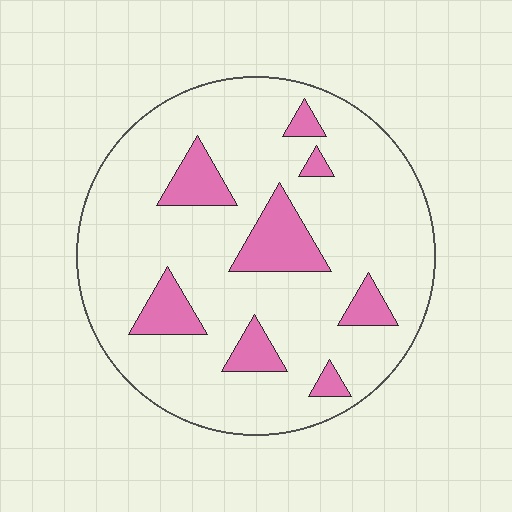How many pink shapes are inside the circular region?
8.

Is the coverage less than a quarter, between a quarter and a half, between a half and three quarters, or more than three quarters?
Less than a quarter.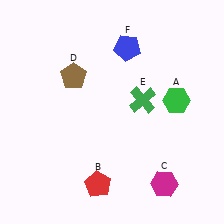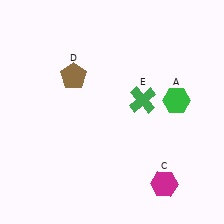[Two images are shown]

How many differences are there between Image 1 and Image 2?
There are 2 differences between the two images.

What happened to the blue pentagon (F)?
The blue pentagon (F) was removed in Image 2. It was in the top-right area of Image 1.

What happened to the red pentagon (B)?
The red pentagon (B) was removed in Image 2. It was in the bottom-left area of Image 1.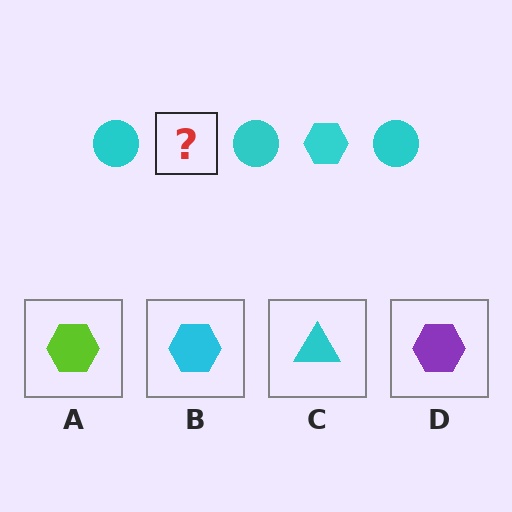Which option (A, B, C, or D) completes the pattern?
B.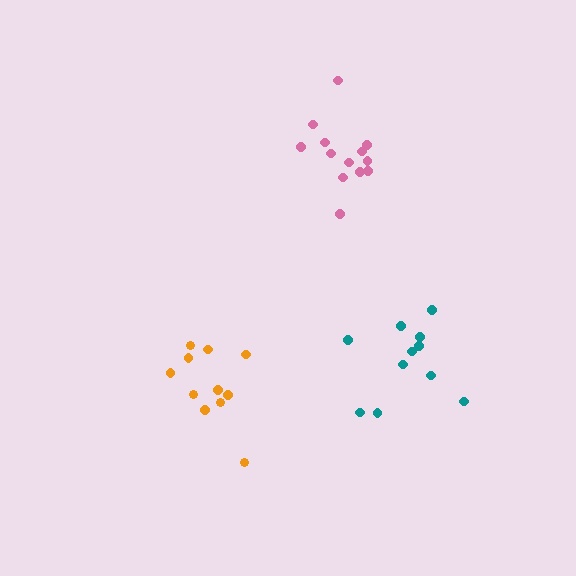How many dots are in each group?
Group 1: 13 dots, Group 2: 11 dots, Group 3: 11 dots (35 total).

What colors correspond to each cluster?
The clusters are colored: pink, teal, orange.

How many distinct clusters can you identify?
There are 3 distinct clusters.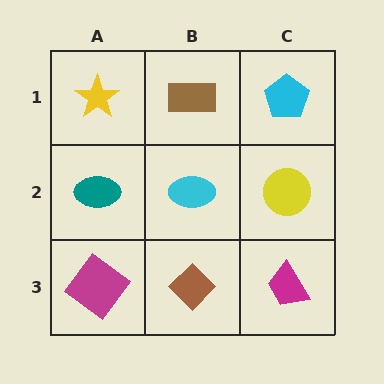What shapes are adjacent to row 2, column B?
A brown rectangle (row 1, column B), a brown diamond (row 3, column B), a teal ellipse (row 2, column A), a yellow circle (row 2, column C).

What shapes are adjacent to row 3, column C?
A yellow circle (row 2, column C), a brown diamond (row 3, column B).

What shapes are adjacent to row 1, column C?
A yellow circle (row 2, column C), a brown rectangle (row 1, column B).